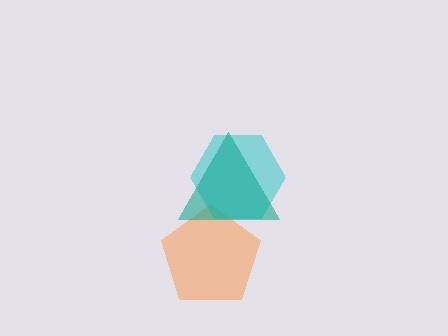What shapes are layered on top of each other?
The layered shapes are: an orange pentagon, a cyan hexagon, a teal triangle.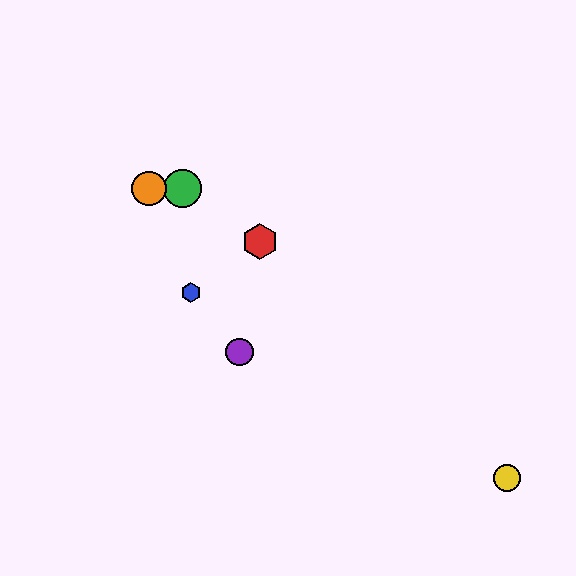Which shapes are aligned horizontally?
The green circle, the orange circle are aligned horizontally.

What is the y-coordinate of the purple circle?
The purple circle is at y≈352.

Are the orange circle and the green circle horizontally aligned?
Yes, both are at y≈188.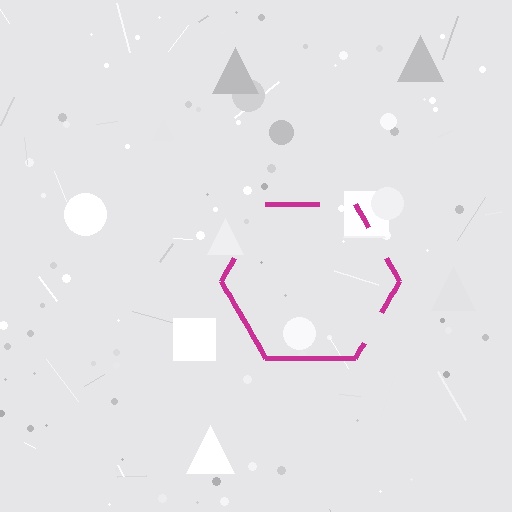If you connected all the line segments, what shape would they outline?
They would outline a hexagon.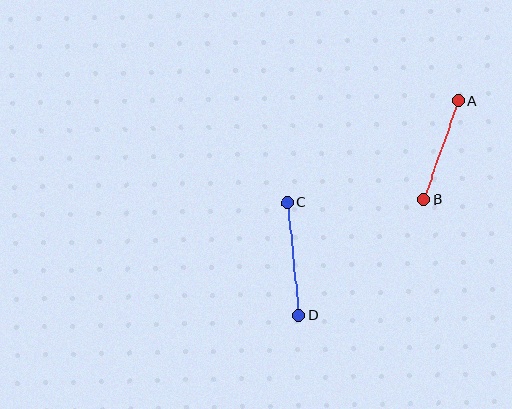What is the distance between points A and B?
The distance is approximately 104 pixels.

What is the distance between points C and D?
The distance is approximately 114 pixels.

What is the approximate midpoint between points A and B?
The midpoint is at approximately (441, 150) pixels.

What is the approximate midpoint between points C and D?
The midpoint is at approximately (293, 259) pixels.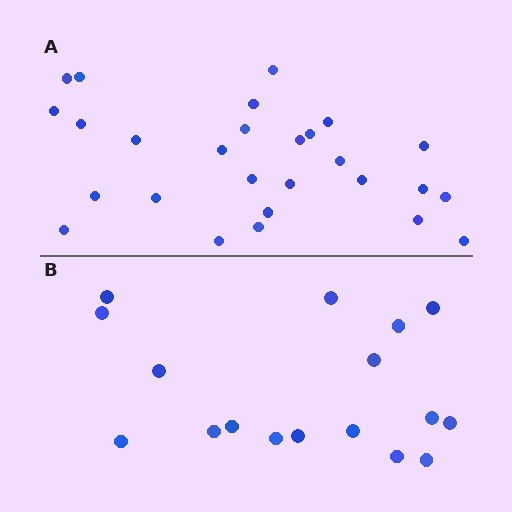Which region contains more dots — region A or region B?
Region A (the top region) has more dots.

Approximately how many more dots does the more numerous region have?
Region A has roughly 10 or so more dots than region B.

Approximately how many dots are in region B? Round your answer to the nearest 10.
About 20 dots. (The exact count is 17, which rounds to 20.)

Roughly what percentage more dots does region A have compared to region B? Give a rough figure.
About 60% more.